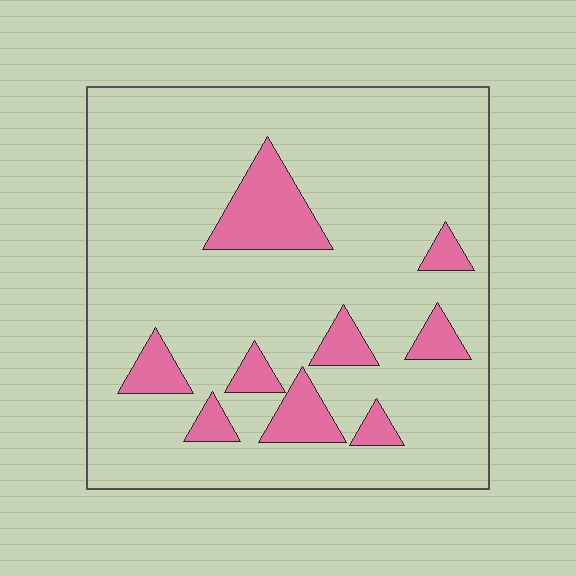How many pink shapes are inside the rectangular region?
9.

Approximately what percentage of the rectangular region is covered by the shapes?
Approximately 15%.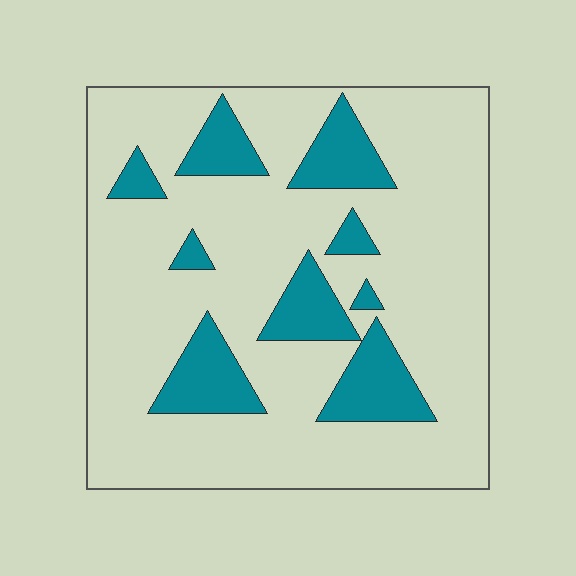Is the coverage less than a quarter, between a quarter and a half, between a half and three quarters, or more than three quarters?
Less than a quarter.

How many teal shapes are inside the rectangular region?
9.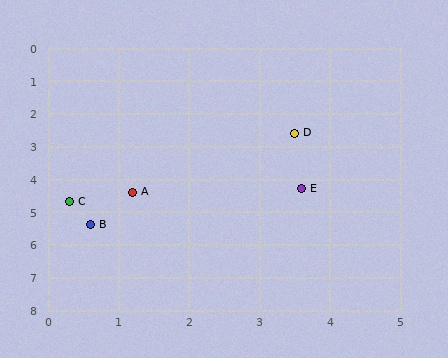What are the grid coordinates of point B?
Point B is at approximately (0.6, 5.4).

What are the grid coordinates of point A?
Point A is at approximately (1.2, 4.4).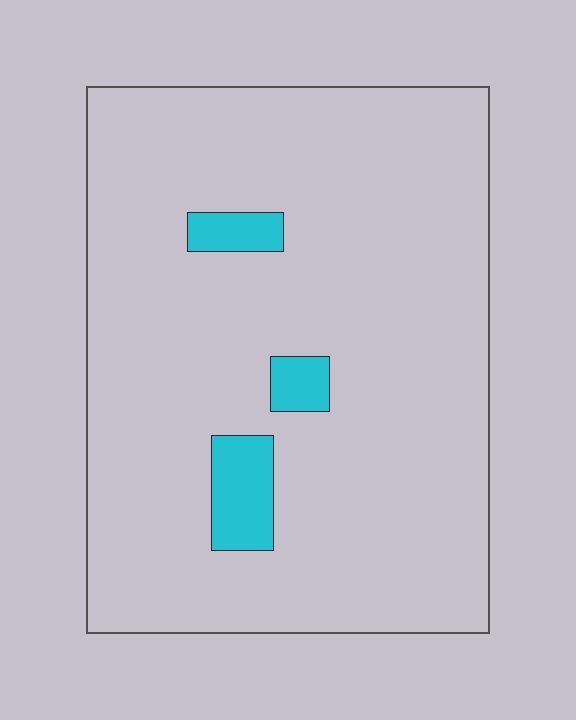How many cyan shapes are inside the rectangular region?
3.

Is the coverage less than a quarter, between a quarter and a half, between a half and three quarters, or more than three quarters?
Less than a quarter.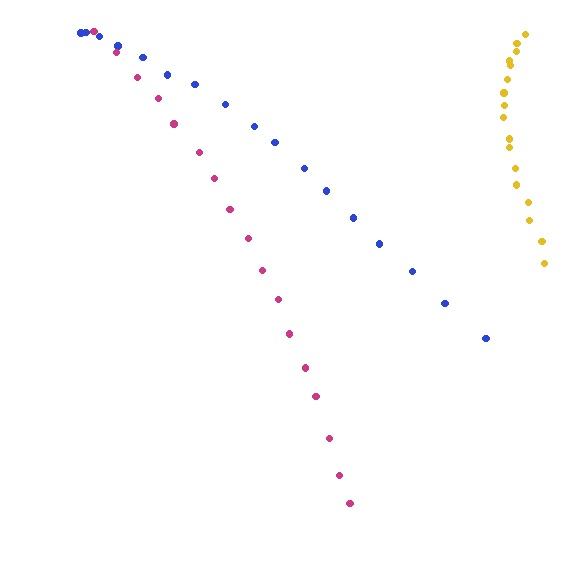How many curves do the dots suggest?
There are 3 distinct paths.